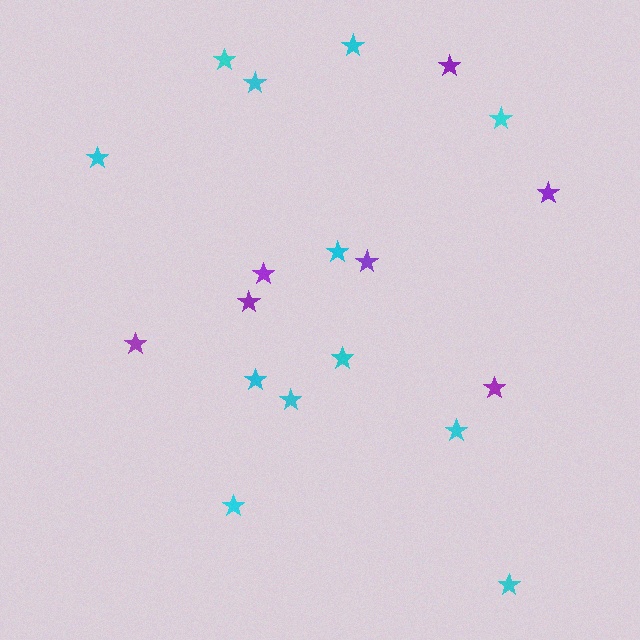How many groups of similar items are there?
There are 2 groups: one group of purple stars (7) and one group of cyan stars (12).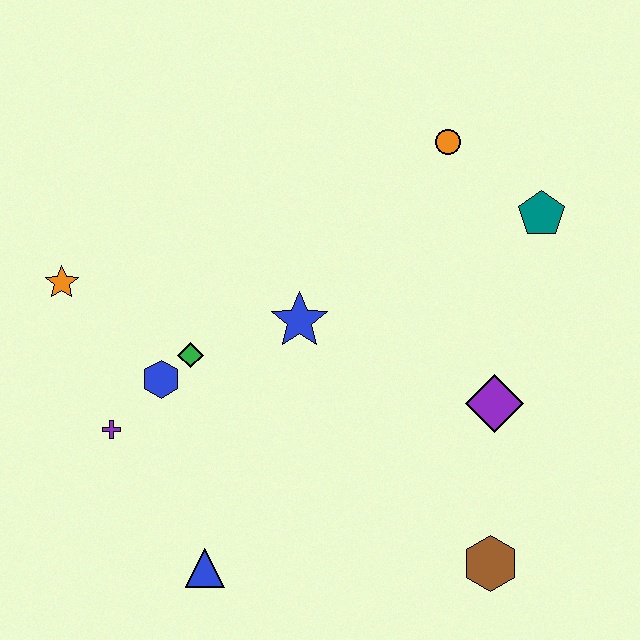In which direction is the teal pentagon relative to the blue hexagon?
The teal pentagon is to the right of the blue hexagon.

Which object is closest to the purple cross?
The blue hexagon is closest to the purple cross.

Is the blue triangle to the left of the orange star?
No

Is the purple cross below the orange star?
Yes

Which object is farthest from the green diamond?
The teal pentagon is farthest from the green diamond.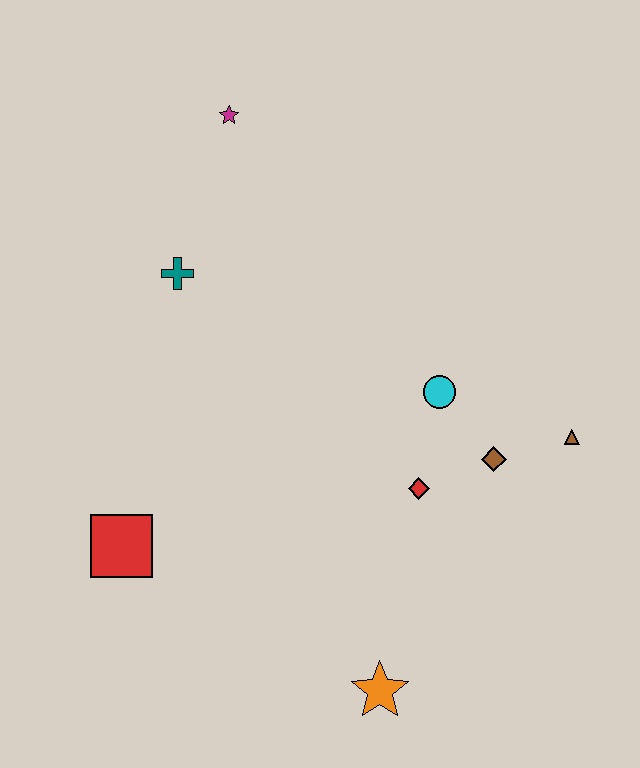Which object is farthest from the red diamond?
The magenta star is farthest from the red diamond.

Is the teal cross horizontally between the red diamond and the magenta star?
No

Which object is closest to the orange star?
The red diamond is closest to the orange star.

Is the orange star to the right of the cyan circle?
No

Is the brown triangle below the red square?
No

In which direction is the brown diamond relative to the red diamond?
The brown diamond is to the right of the red diamond.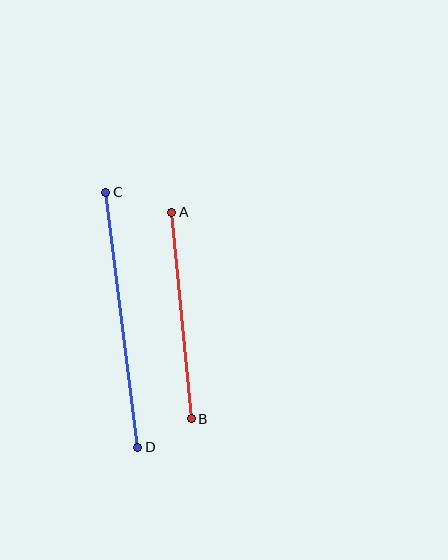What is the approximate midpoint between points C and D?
The midpoint is at approximately (122, 320) pixels.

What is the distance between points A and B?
The distance is approximately 207 pixels.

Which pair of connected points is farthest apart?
Points C and D are farthest apart.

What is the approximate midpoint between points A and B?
The midpoint is at approximately (182, 316) pixels.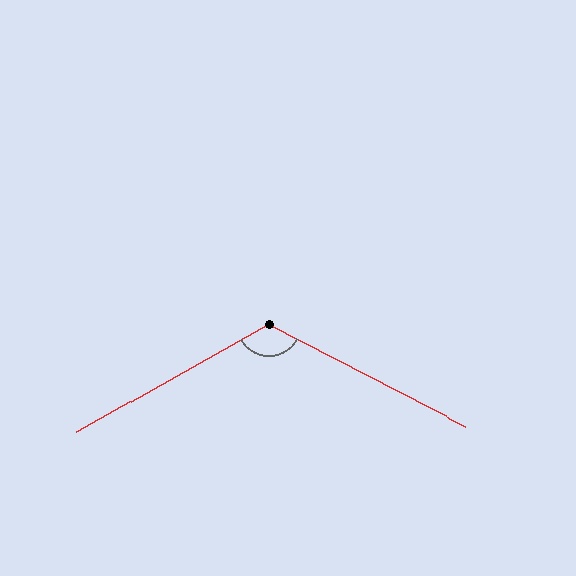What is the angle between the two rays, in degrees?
Approximately 123 degrees.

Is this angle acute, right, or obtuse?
It is obtuse.